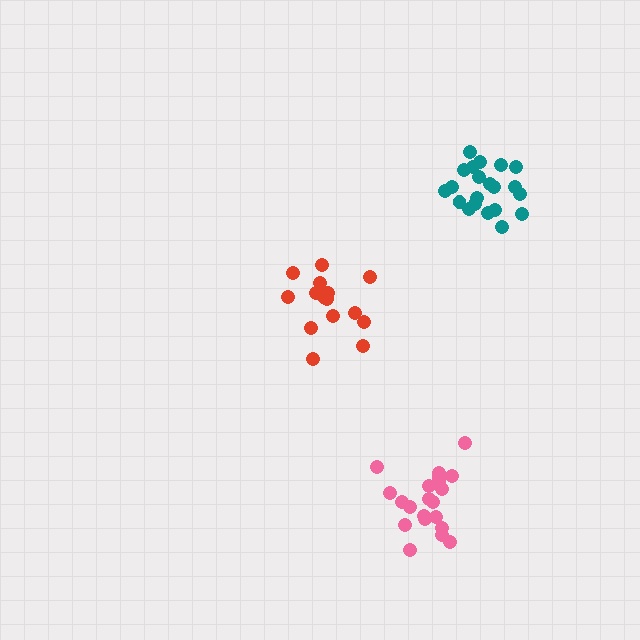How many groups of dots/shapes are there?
There are 3 groups.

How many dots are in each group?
Group 1: 15 dots, Group 2: 21 dots, Group 3: 21 dots (57 total).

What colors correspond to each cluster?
The clusters are colored: red, pink, teal.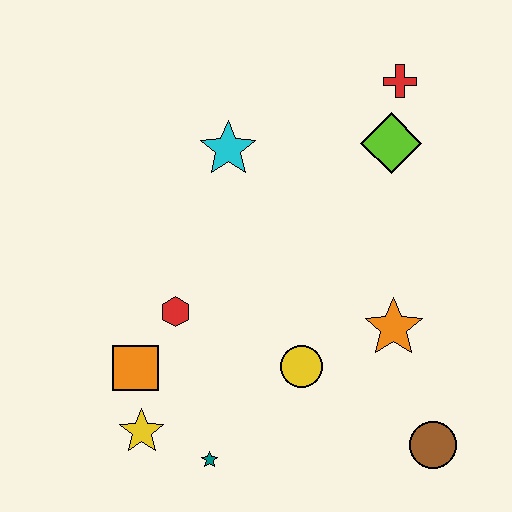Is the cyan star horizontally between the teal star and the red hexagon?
No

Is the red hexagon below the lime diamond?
Yes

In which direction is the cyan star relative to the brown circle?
The cyan star is above the brown circle.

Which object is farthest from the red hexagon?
The red cross is farthest from the red hexagon.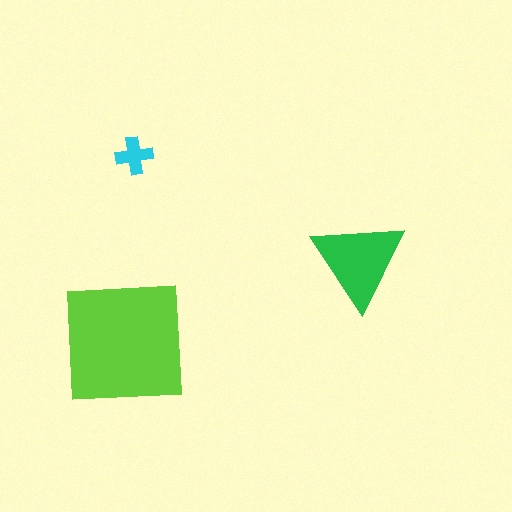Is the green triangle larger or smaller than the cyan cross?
Larger.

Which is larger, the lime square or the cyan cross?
The lime square.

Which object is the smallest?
The cyan cross.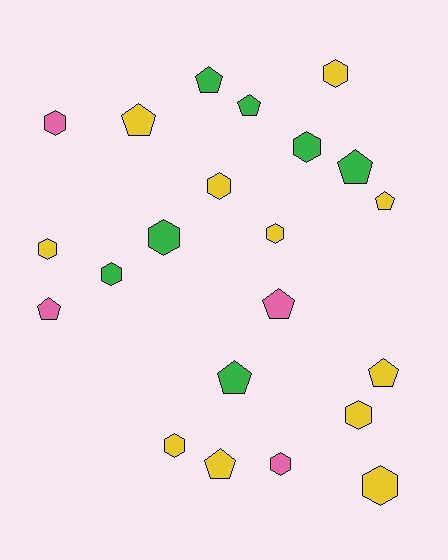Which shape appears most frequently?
Hexagon, with 12 objects.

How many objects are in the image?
There are 22 objects.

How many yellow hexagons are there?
There are 7 yellow hexagons.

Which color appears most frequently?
Yellow, with 11 objects.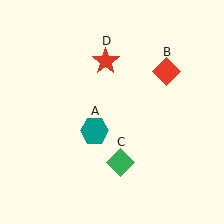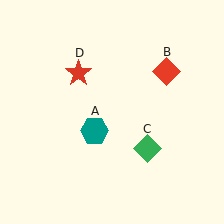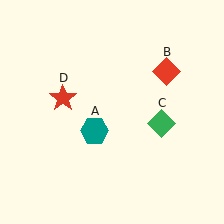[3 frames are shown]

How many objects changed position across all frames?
2 objects changed position: green diamond (object C), red star (object D).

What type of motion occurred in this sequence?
The green diamond (object C), red star (object D) rotated counterclockwise around the center of the scene.